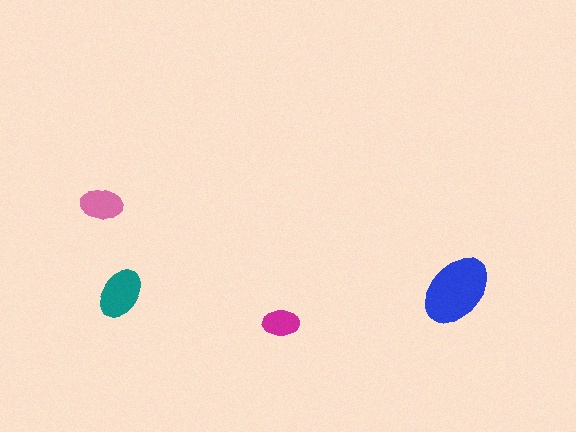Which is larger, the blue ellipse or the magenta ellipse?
The blue one.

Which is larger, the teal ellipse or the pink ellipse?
The teal one.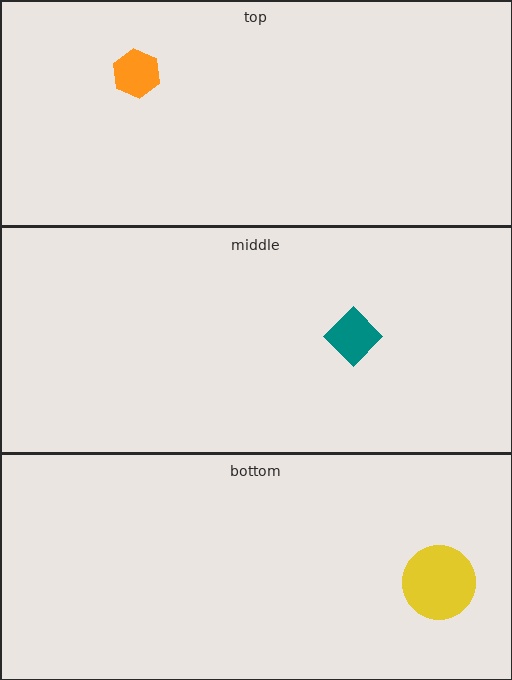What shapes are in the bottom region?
The yellow circle.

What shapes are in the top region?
The orange hexagon.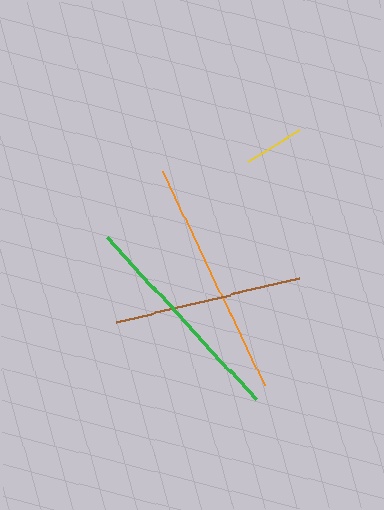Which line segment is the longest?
The orange line is the longest at approximately 237 pixels.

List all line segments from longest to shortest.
From longest to shortest: orange, green, brown, yellow.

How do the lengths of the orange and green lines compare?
The orange and green lines are approximately the same length.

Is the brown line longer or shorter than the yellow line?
The brown line is longer than the yellow line.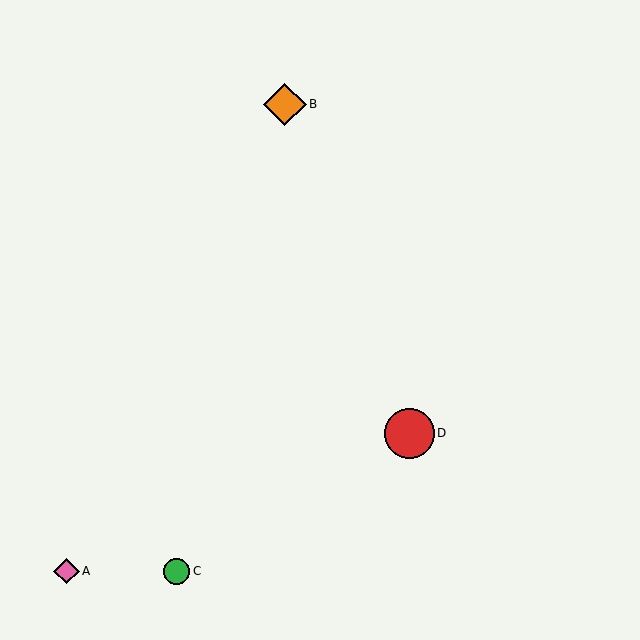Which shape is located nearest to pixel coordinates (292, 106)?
The orange diamond (labeled B) at (285, 104) is nearest to that location.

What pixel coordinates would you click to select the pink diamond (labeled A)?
Click at (66, 571) to select the pink diamond A.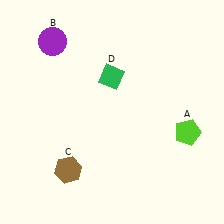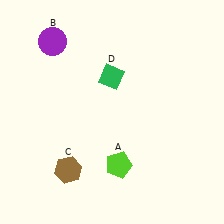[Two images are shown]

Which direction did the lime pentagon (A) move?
The lime pentagon (A) moved left.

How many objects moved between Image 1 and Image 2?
1 object moved between the two images.